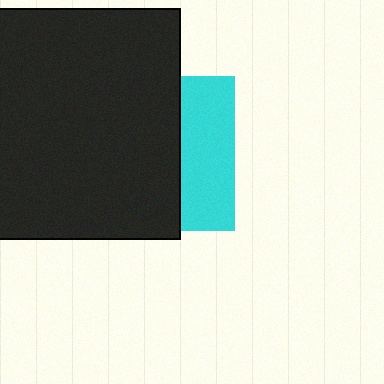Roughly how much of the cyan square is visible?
A small part of it is visible (roughly 35%).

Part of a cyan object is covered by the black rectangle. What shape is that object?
It is a square.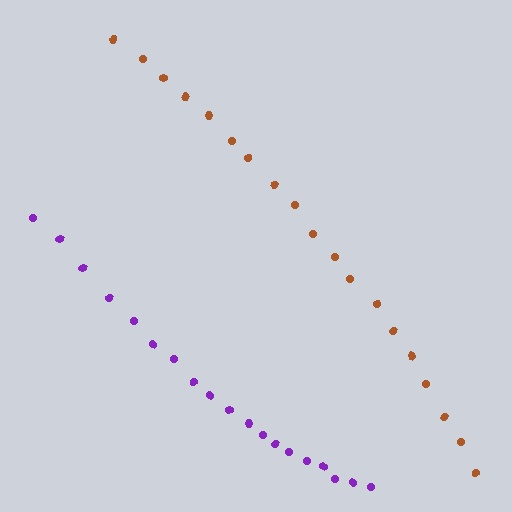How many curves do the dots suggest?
There are 2 distinct paths.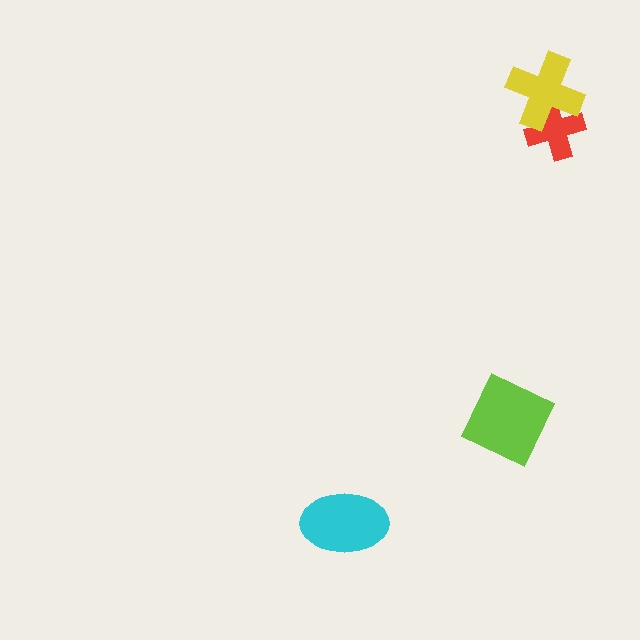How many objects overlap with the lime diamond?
0 objects overlap with the lime diamond.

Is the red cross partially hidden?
Yes, it is partially covered by another shape.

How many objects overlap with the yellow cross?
1 object overlaps with the yellow cross.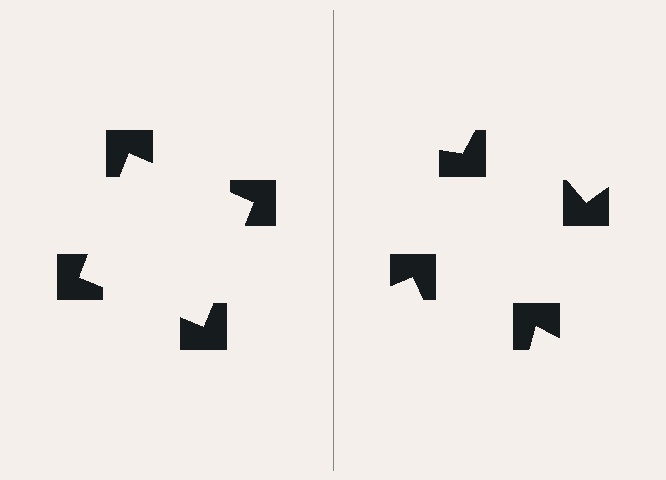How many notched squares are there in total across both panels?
8 — 4 on each side.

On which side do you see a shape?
An illusory square appears on the left side. On the right side the wedge cuts are rotated, so no coherent shape forms.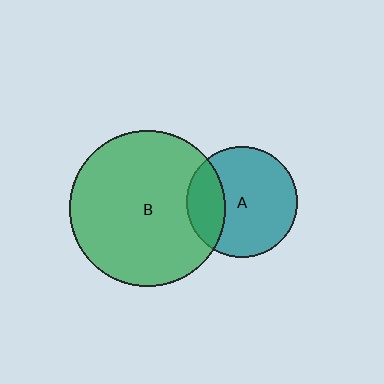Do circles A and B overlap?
Yes.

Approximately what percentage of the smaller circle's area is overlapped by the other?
Approximately 25%.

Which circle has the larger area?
Circle B (green).